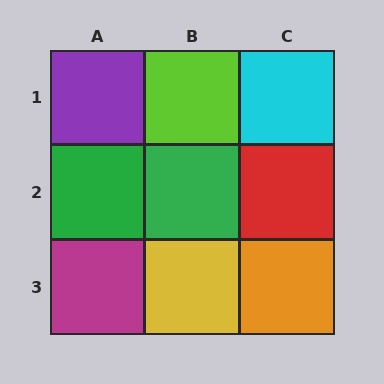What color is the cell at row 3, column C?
Orange.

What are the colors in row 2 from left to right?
Green, green, red.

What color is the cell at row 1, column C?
Cyan.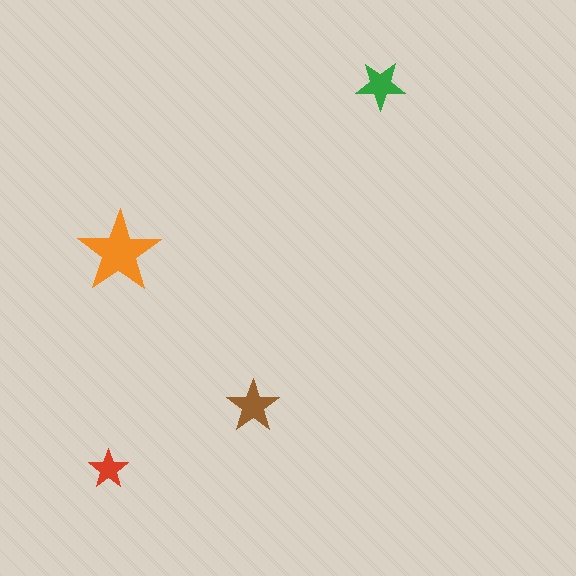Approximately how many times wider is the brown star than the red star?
About 1.5 times wider.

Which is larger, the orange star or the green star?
The orange one.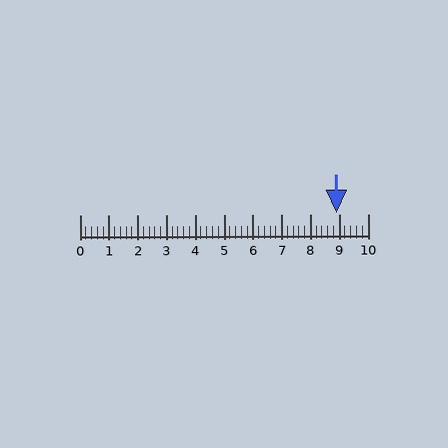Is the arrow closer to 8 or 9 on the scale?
The arrow is closer to 9.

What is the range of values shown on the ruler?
The ruler shows values from 0 to 10.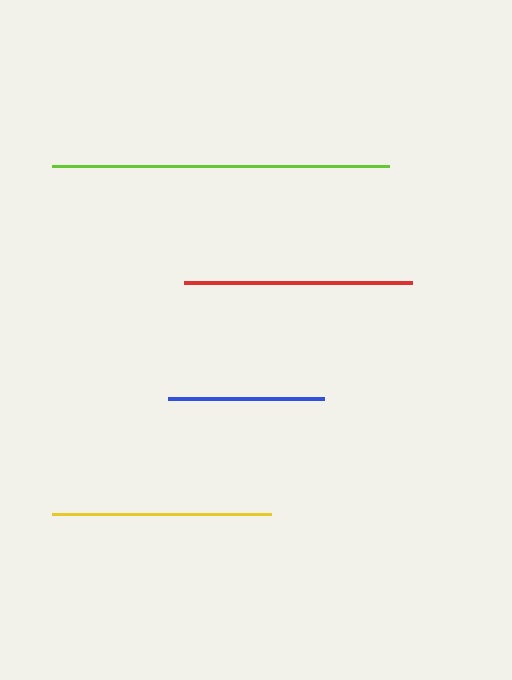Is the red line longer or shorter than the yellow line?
The red line is longer than the yellow line.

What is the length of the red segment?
The red segment is approximately 229 pixels long.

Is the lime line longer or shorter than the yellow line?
The lime line is longer than the yellow line.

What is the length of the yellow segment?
The yellow segment is approximately 220 pixels long.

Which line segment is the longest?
The lime line is the longest at approximately 336 pixels.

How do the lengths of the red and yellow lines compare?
The red and yellow lines are approximately the same length.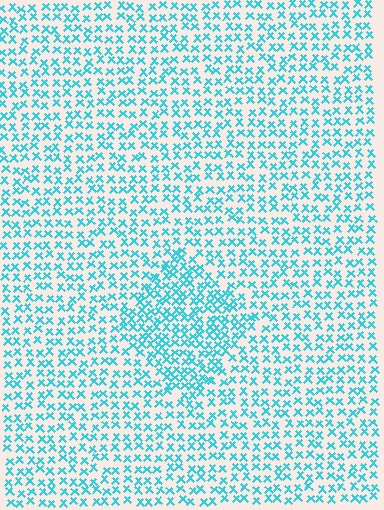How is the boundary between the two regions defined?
The boundary is defined by a change in element density (approximately 1.6x ratio). All elements are the same color, size, and shape.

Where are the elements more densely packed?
The elements are more densely packed inside the diamond boundary.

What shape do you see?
I see a diamond.